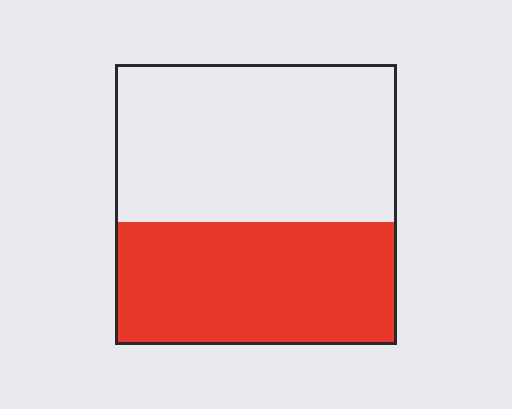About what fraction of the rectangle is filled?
About two fifths (2/5).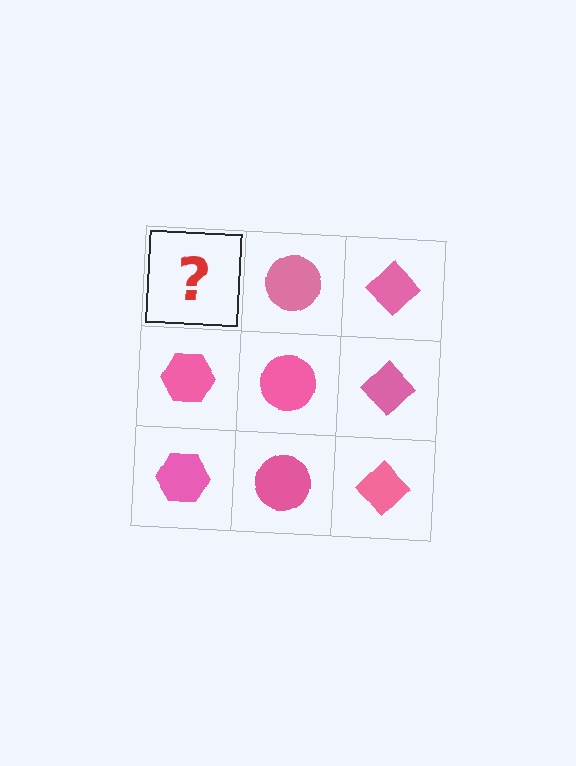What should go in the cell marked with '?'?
The missing cell should contain a pink hexagon.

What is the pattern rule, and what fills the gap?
The rule is that each column has a consistent shape. The gap should be filled with a pink hexagon.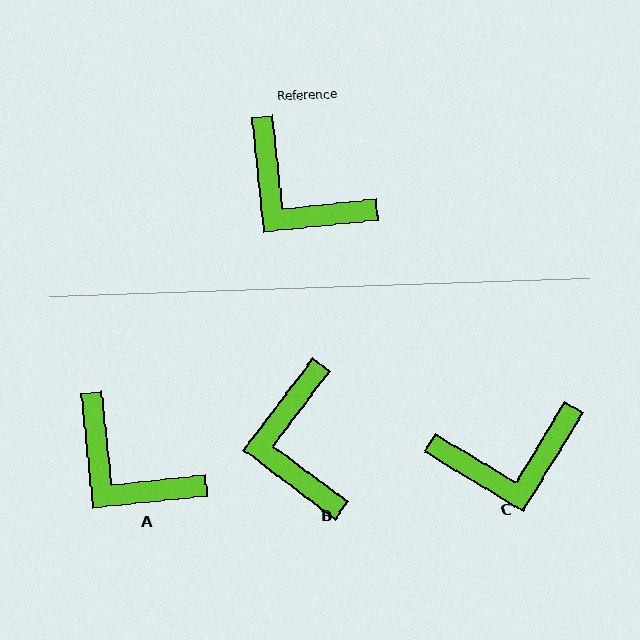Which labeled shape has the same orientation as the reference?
A.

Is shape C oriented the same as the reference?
No, it is off by about 53 degrees.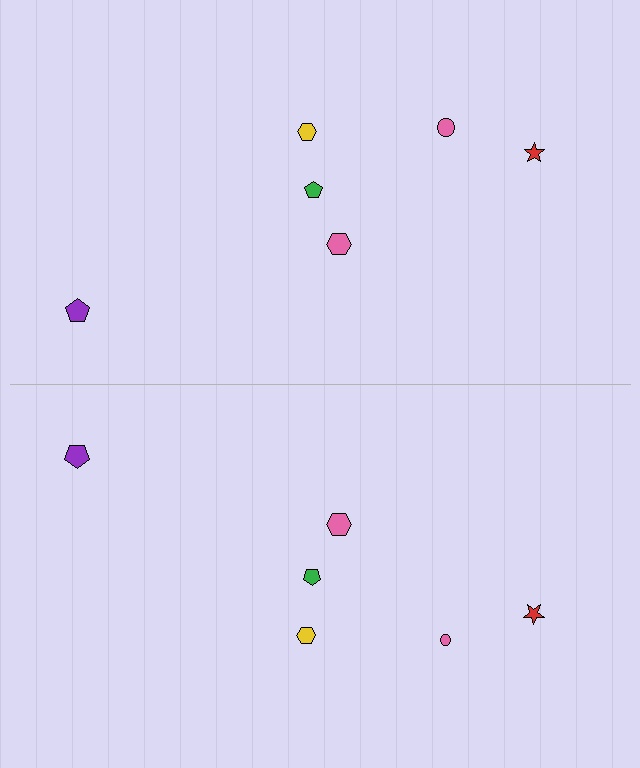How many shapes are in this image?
There are 12 shapes in this image.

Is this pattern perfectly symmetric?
No, the pattern is not perfectly symmetric. The pink circle on the bottom side has a different size than its mirror counterpart.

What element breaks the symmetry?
The pink circle on the bottom side has a different size than its mirror counterpart.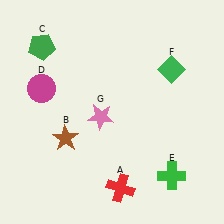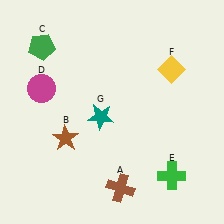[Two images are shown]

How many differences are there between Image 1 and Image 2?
There are 3 differences between the two images.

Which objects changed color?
A changed from red to brown. F changed from green to yellow. G changed from pink to teal.